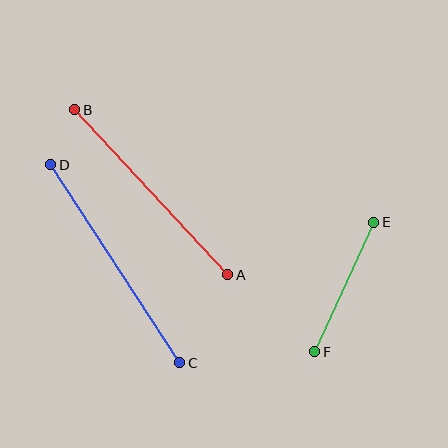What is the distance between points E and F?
The distance is approximately 142 pixels.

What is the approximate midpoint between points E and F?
The midpoint is at approximately (344, 287) pixels.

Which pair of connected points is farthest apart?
Points C and D are farthest apart.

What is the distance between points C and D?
The distance is approximately 236 pixels.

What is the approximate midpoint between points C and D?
The midpoint is at approximately (115, 264) pixels.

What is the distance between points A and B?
The distance is approximately 225 pixels.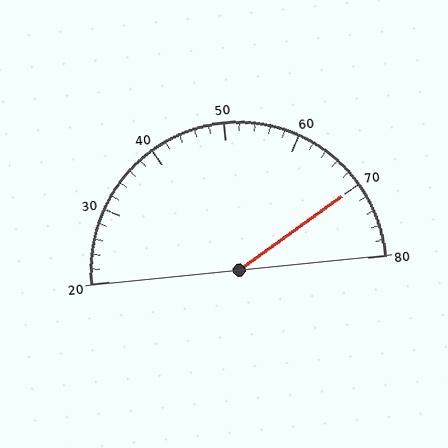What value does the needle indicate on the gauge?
The needle indicates approximately 70.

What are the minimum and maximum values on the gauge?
The gauge ranges from 20 to 80.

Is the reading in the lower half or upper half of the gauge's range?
The reading is in the upper half of the range (20 to 80).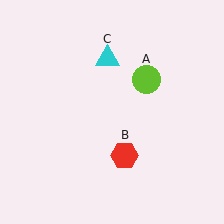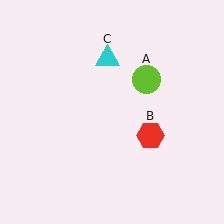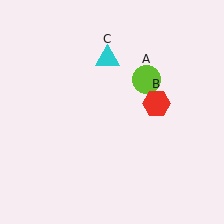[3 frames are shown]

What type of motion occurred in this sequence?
The red hexagon (object B) rotated counterclockwise around the center of the scene.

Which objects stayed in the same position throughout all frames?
Lime circle (object A) and cyan triangle (object C) remained stationary.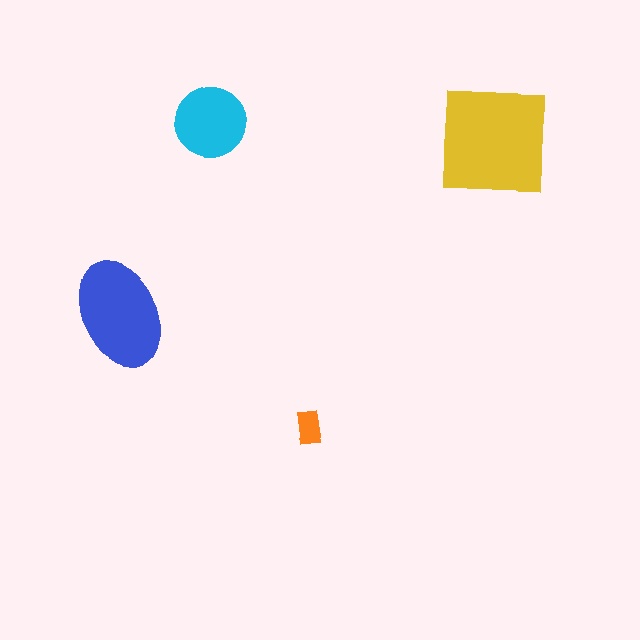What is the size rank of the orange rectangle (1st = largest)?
4th.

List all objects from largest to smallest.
The yellow square, the blue ellipse, the cyan circle, the orange rectangle.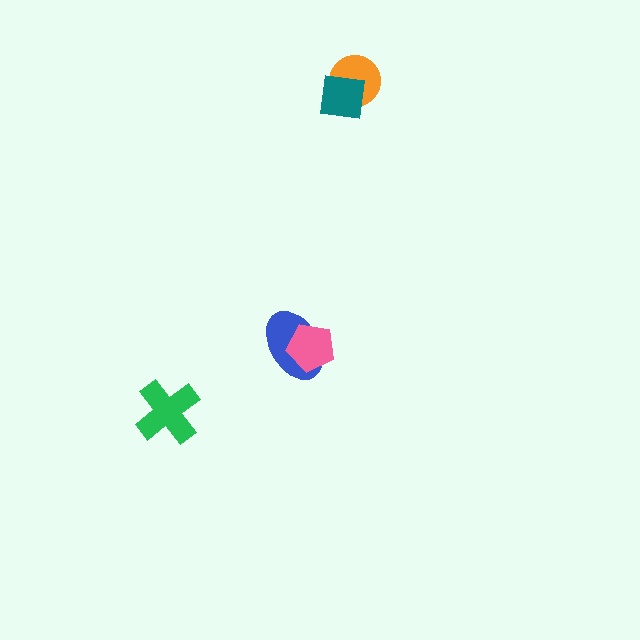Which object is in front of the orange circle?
The teal square is in front of the orange circle.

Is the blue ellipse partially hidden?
Yes, it is partially covered by another shape.